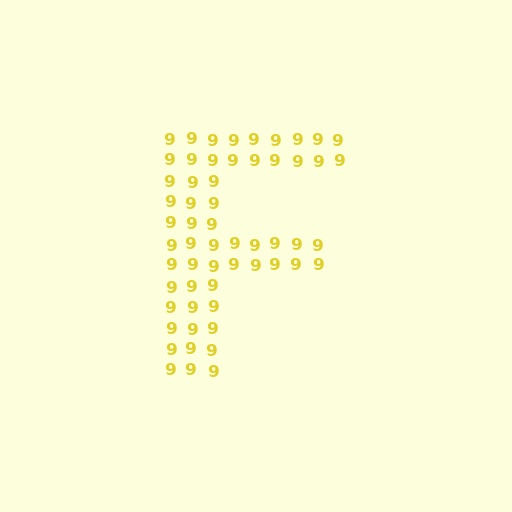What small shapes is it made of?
It is made of small digit 9's.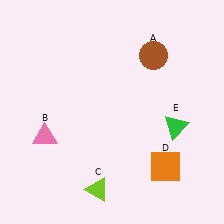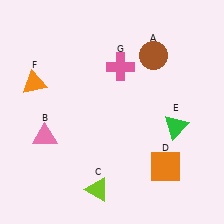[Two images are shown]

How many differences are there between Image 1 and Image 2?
There are 2 differences between the two images.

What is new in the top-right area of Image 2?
A pink cross (G) was added in the top-right area of Image 2.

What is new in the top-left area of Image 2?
An orange triangle (F) was added in the top-left area of Image 2.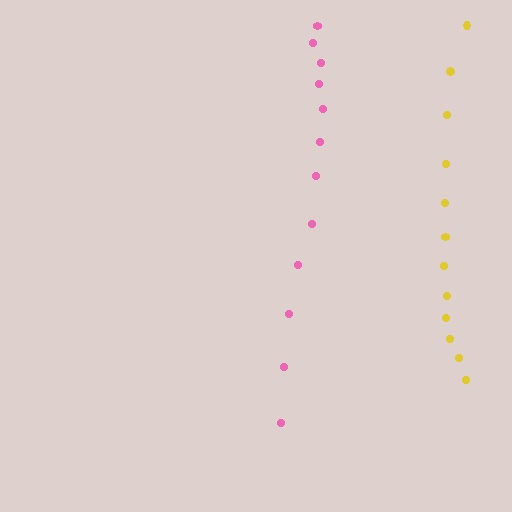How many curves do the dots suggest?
There are 2 distinct paths.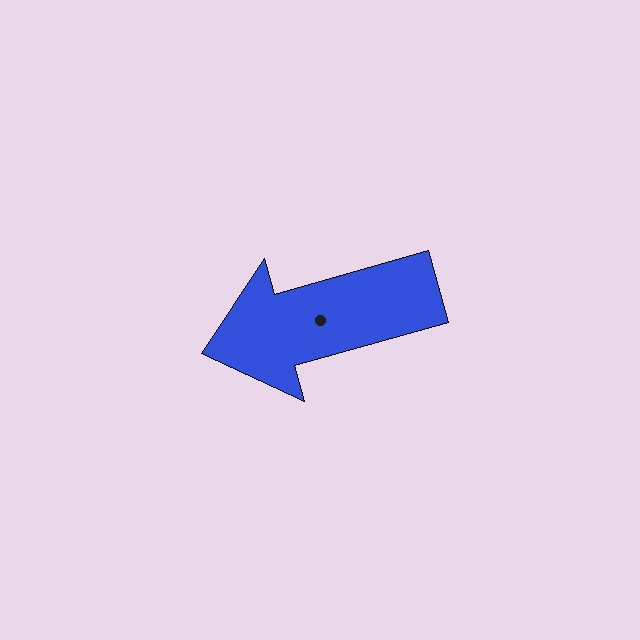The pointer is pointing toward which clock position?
Roughly 8 o'clock.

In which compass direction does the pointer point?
West.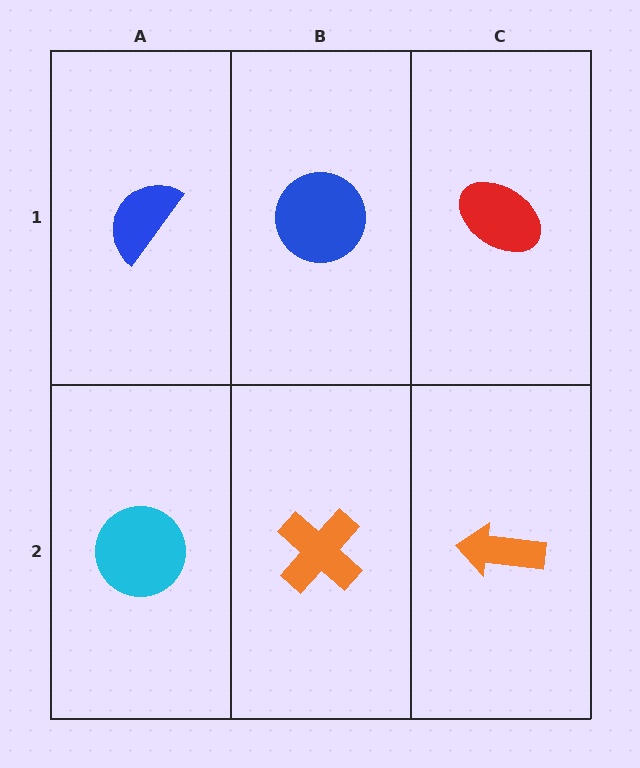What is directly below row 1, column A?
A cyan circle.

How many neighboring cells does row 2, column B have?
3.